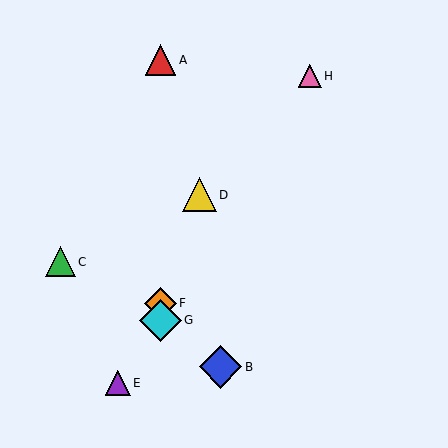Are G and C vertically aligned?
No, G is at x≈160 and C is at x≈60.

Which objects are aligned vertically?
Objects A, F, G are aligned vertically.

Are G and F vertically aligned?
Yes, both are at x≈160.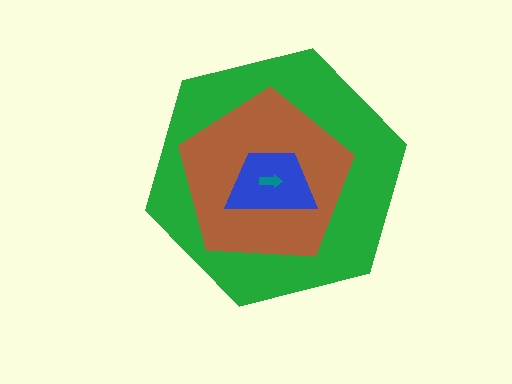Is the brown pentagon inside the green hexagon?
Yes.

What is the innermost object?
The teal arrow.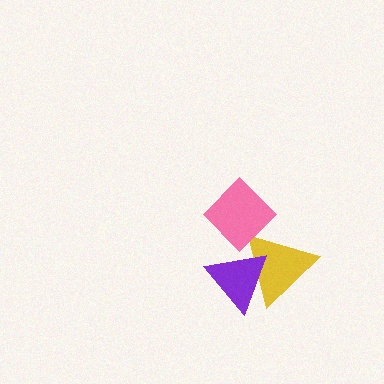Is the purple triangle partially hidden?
Yes, it is partially covered by another shape.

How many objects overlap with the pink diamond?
2 objects overlap with the pink diamond.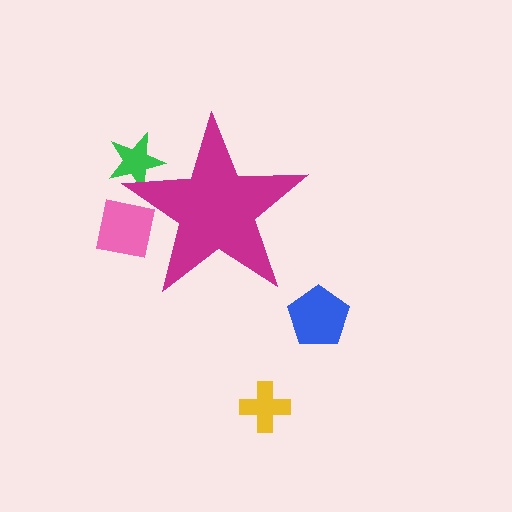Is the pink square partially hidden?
Yes, the pink square is partially hidden behind the magenta star.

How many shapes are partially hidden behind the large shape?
2 shapes are partially hidden.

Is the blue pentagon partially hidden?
No, the blue pentagon is fully visible.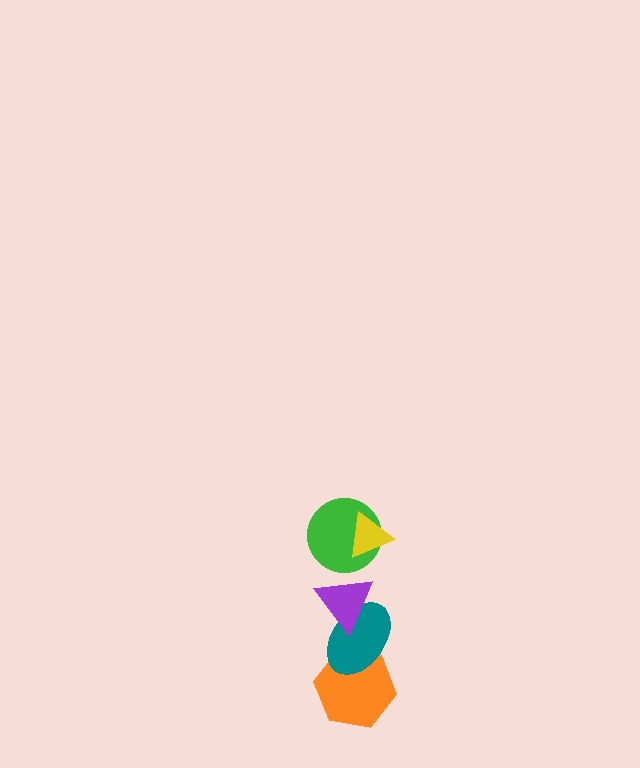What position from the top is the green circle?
The green circle is 2nd from the top.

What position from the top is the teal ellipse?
The teal ellipse is 4th from the top.